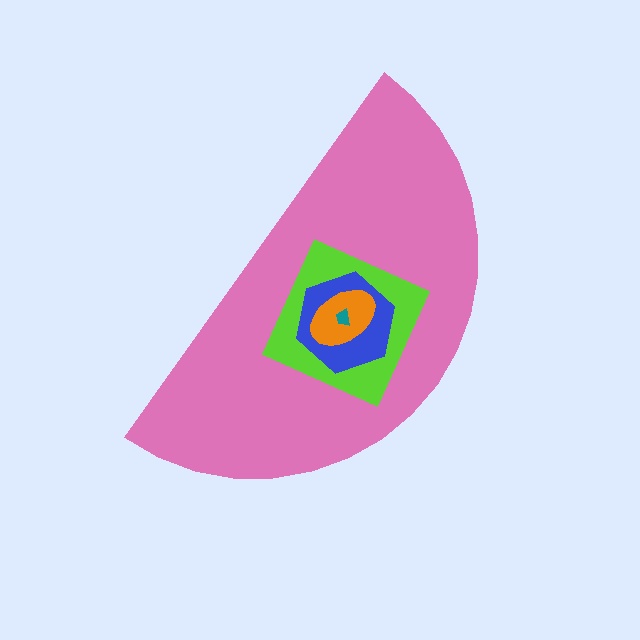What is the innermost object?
The teal trapezoid.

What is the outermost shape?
The pink semicircle.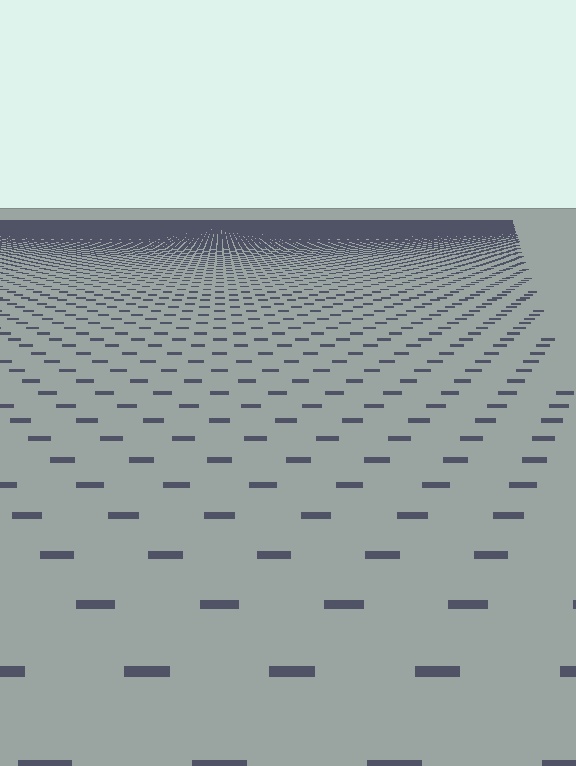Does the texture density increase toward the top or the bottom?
Density increases toward the top.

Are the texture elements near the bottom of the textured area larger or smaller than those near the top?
Larger. Near the bottom, elements are closer to the viewer and appear at a bigger on-screen size.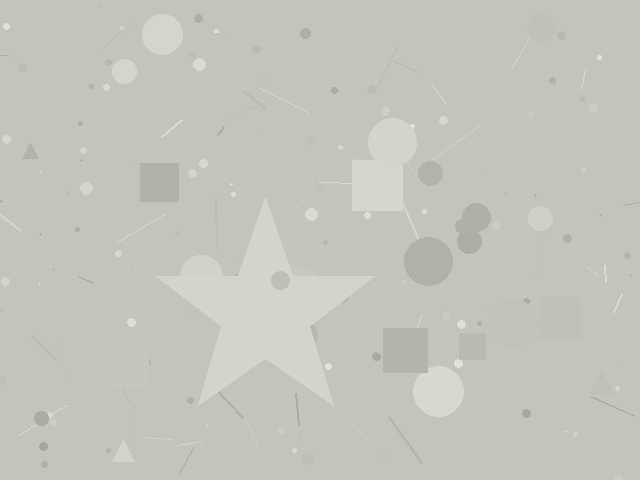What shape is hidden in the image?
A star is hidden in the image.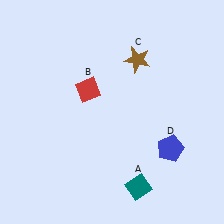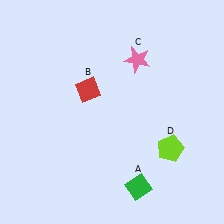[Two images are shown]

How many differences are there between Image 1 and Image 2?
There are 3 differences between the two images.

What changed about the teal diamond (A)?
In Image 1, A is teal. In Image 2, it changed to green.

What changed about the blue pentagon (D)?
In Image 1, D is blue. In Image 2, it changed to lime.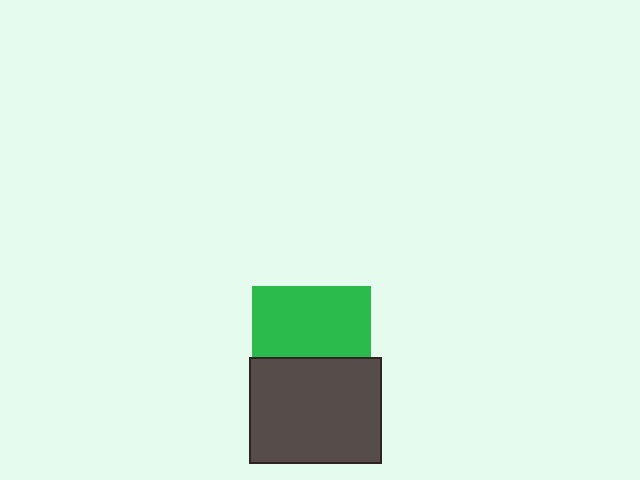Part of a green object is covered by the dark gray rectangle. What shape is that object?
It is a square.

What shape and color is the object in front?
The object in front is a dark gray rectangle.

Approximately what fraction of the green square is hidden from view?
Roughly 40% of the green square is hidden behind the dark gray rectangle.